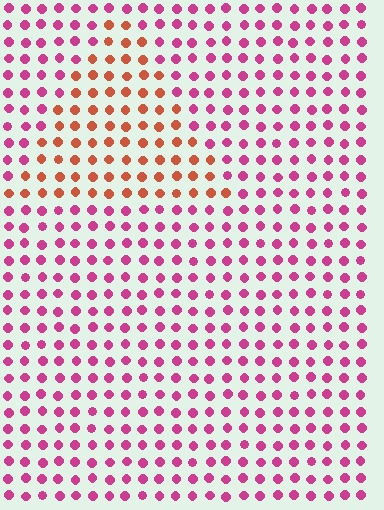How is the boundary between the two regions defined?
The boundary is defined purely by a slight shift in hue (about 46 degrees). Spacing, size, and orientation are identical on both sides.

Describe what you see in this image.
The image is filled with small magenta elements in a uniform arrangement. A triangle-shaped region is visible where the elements are tinted to a slightly different hue, forming a subtle color boundary.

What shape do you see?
I see a triangle.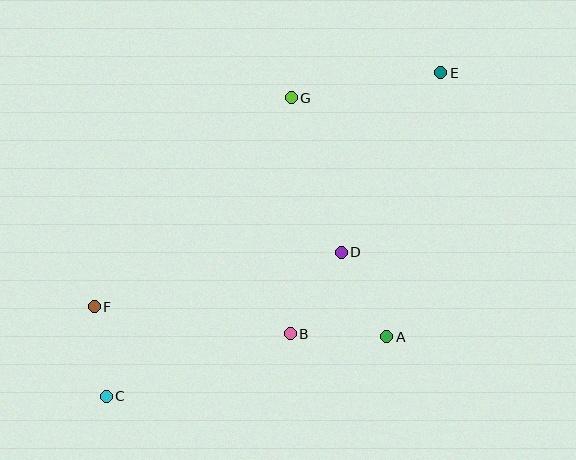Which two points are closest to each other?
Points C and F are closest to each other.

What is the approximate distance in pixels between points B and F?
The distance between B and F is approximately 198 pixels.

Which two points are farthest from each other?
Points C and E are farthest from each other.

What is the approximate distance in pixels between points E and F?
The distance between E and F is approximately 418 pixels.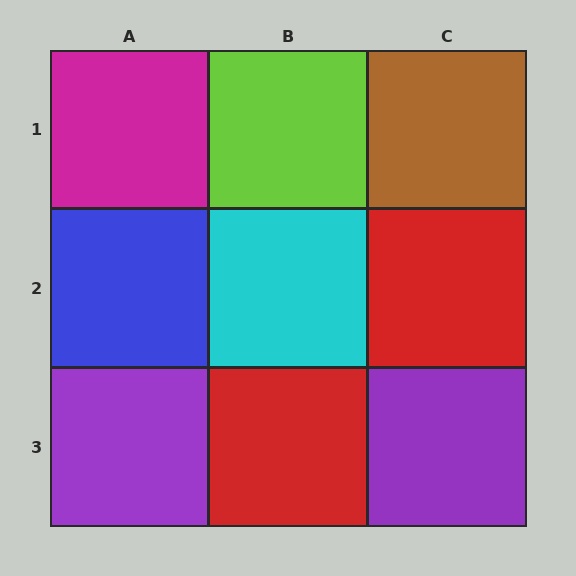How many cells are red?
2 cells are red.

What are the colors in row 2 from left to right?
Blue, cyan, red.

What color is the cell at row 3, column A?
Purple.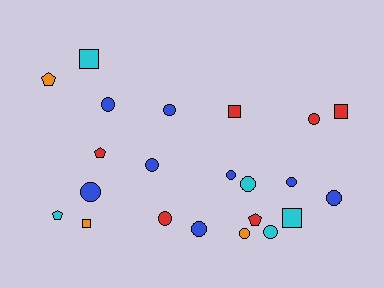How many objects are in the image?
There are 22 objects.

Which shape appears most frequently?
Circle, with 13 objects.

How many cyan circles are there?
There are 2 cyan circles.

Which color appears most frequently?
Blue, with 8 objects.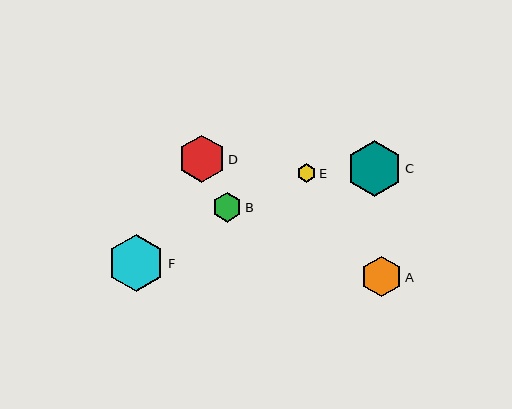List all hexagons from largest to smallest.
From largest to smallest: F, C, D, A, B, E.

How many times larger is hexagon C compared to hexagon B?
Hexagon C is approximately 1.9 times the size of hexagon B.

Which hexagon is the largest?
Hexagon F is the largest with a size of approximately 57 pixels.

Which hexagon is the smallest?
Hexagon E is the smallest with a size of approximately 19 pixels.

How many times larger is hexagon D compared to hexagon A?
Hexagon D is approximately 1.2 times the size of hexagon A.